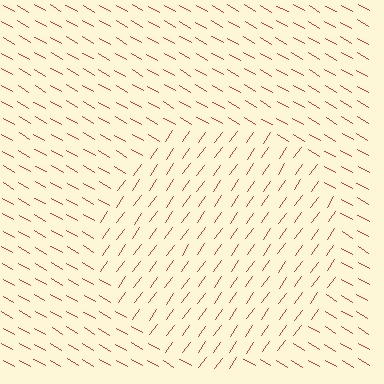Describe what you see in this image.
The image is filled with small red line segments. A circle region in the image has lines oriented differently from the surrounding lines, creating a visible texture boundary.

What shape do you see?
I see a circle.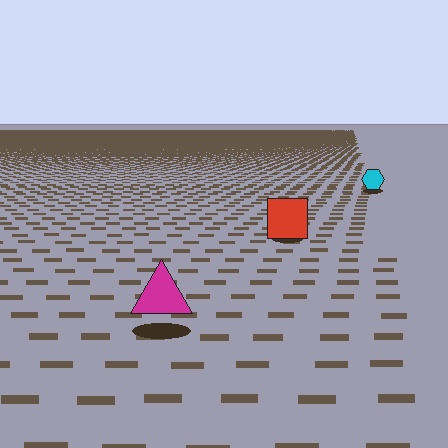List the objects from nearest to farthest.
From nearest to farthest: the magenta triangle, the red square, the cyan hexagon.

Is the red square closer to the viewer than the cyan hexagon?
Yes. The red square is closer — you can tell from the texture gradient: the ground texture is coarser near it.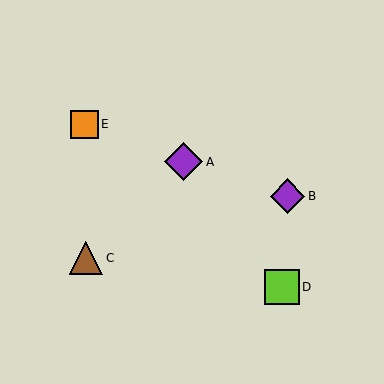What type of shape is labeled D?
Shape D is a lime square.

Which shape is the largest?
The purple diamond (labeled A) is the largest.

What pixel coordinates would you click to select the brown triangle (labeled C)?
Click at (86, 258) to select the brown triangle C.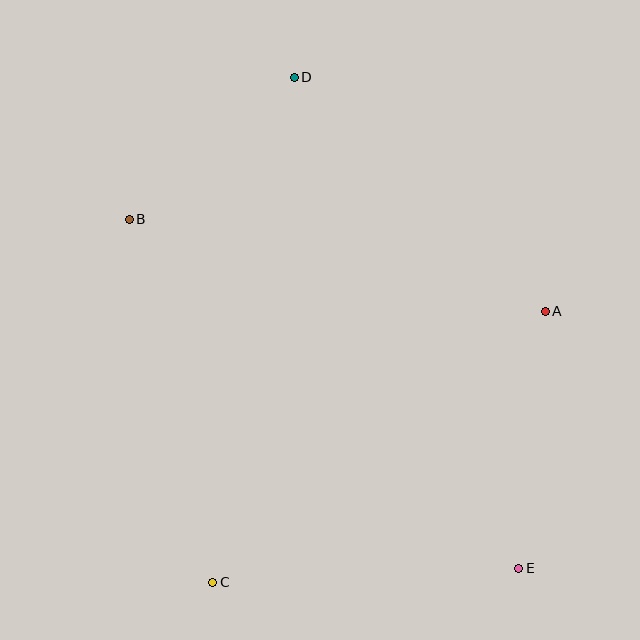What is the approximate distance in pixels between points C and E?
The distance between C and E is approximately 306 pixels.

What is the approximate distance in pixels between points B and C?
The distance between B and C is approximately 372 pixels.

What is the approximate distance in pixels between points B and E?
The distance between B and E is approximately 523 pixels.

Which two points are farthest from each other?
Points D and E are farthest from each other.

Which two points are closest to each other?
Points B and D are closest to each other.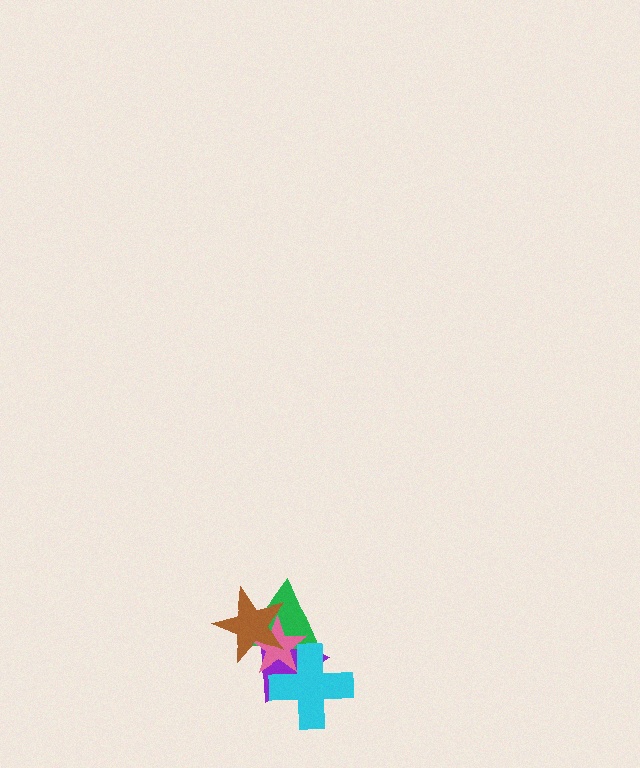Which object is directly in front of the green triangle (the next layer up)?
The pink star is directly in front of the green triangle.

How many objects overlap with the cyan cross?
3 objects overlap with the cyan cross.